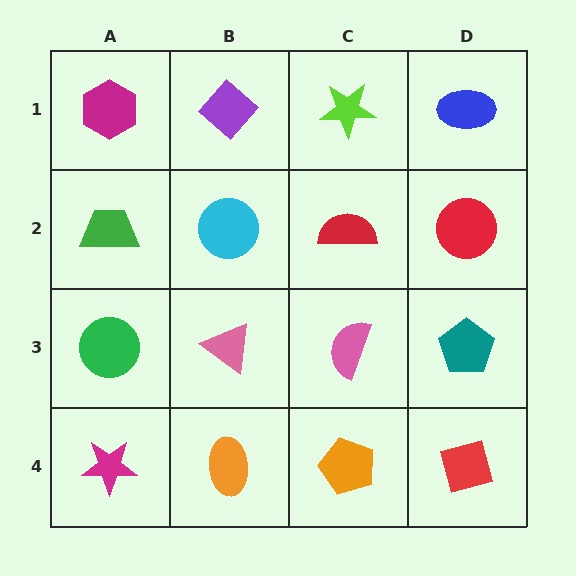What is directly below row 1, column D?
A red circle.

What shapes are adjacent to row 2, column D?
A blue ellipse (row 1, column D), a teal pentagon (row 3, column D), a red semicircle (row 2, column C).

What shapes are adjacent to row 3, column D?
A red circle (row 2, column D), a red square (row 4, column D), a pink semicircle (row 3, column C).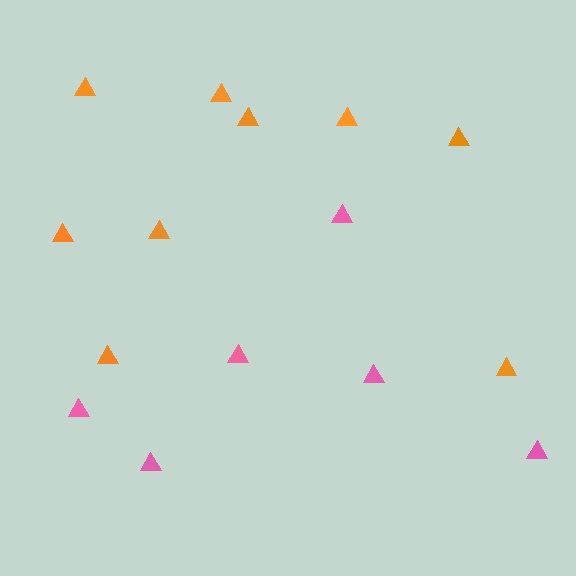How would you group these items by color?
There are 2 groups: one group of orange triangles (9) and one group of pink triangles (6).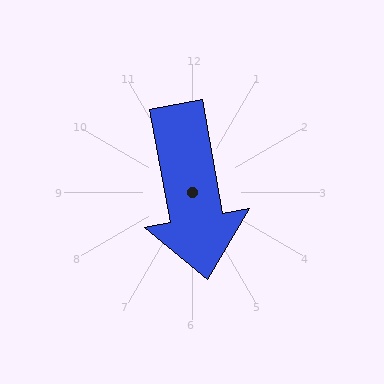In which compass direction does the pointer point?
South.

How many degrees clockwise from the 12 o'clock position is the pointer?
Approximately 170 degrees.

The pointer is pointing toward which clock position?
Roughly 6 o'clock.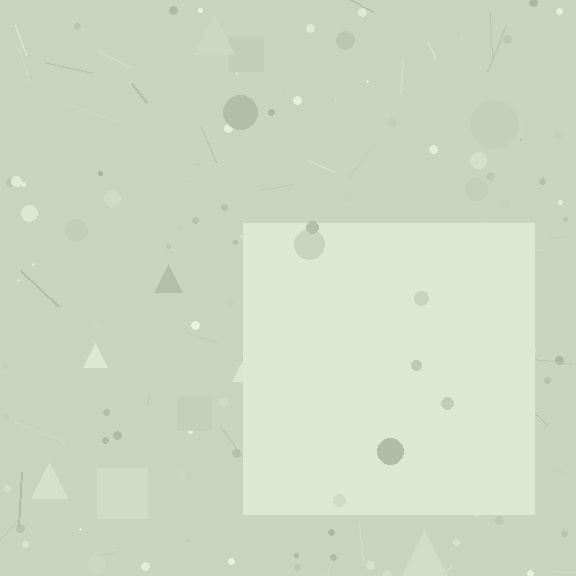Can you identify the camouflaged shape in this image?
The camouflaged shape is a square.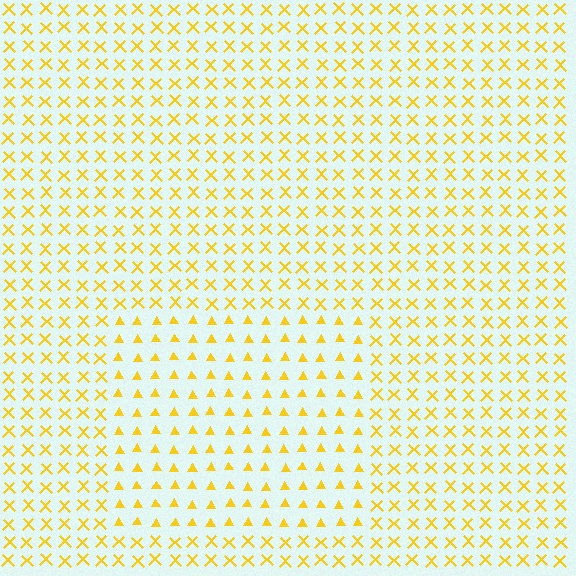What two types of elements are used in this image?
The image uses triangles inside the rectangle region and X marks outside it.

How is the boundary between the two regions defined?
The boundary is defined by a change in element shape: triangles inside vs. X marks outside. All elements share the same color and spacing.